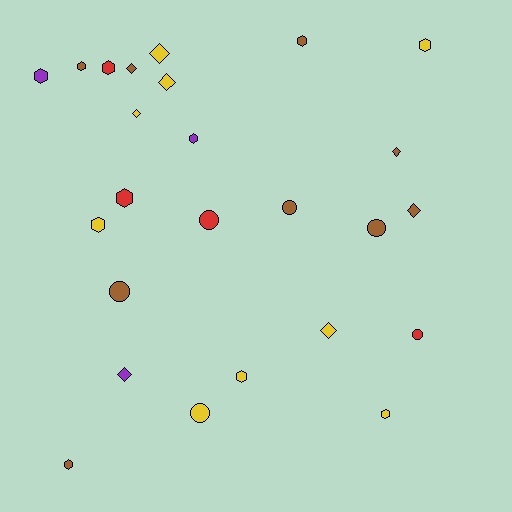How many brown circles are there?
There are 3 brown circles.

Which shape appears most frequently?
Hexagon, with 11 objects.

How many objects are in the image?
There are 25 objects.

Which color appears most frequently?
Brown, with 9 objects.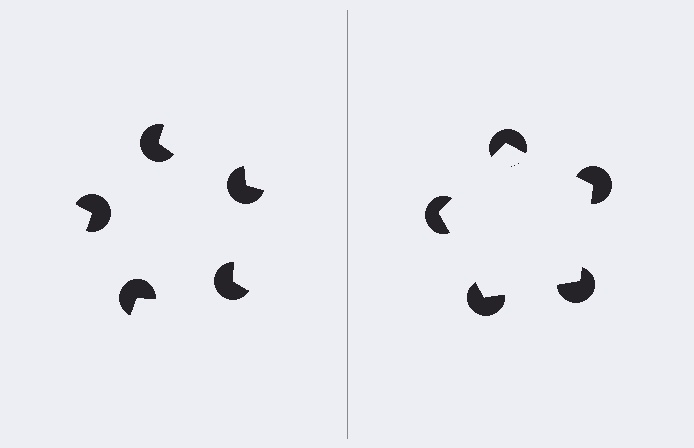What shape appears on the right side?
An illusory pentagon.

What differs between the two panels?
The pac-man discs are positioned identically on both sides; only the wedge orientations differ. On the right they align to a pentagon; on the left they are misaligned.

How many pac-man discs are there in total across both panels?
10 — 5 on each side.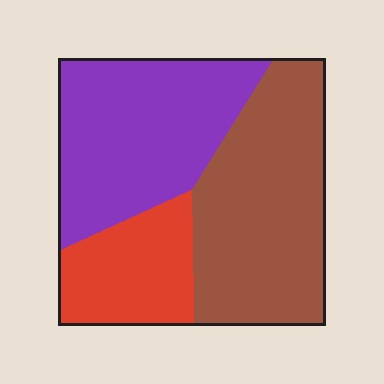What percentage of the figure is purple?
Purple takes up about three eighths (3/8) of the figure.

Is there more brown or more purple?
Brown.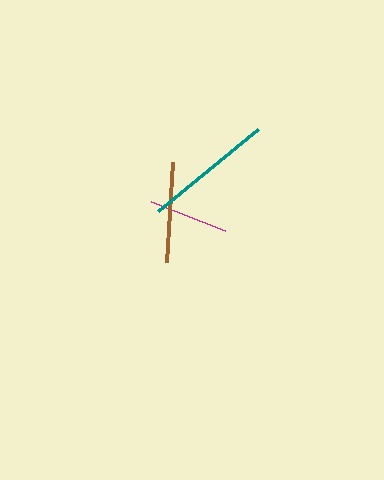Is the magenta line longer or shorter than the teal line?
The teal line is longer than the magenta line.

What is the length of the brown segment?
The brown segment is approximately 100 pixels long.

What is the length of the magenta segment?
The magenta segment is approximately 80 pixels long.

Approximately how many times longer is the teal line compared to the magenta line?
The teal line is approximately 1.6 times the length of the magenta line.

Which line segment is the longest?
The teal line is the longest at approximately 130 pixels.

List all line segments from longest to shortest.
From longest to shortest: teal, brown, magenta.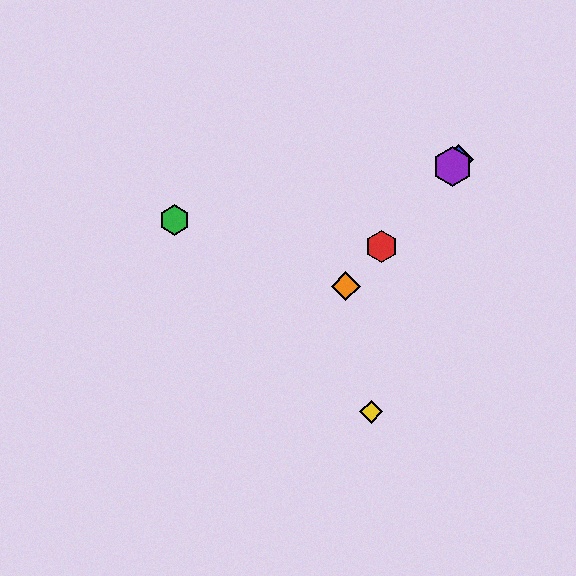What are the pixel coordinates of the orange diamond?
The orange diamond is at (346, 286).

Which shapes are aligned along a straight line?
The red hexagon, the blue diamond, the purple hexagon, the orange diamond are aligned along a straight line.